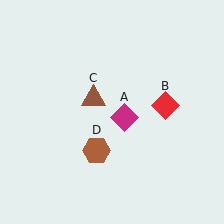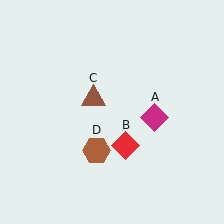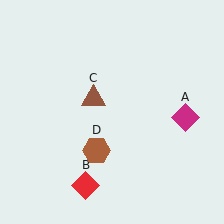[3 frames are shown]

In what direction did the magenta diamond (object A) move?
The magenta diamond (object A) moved right.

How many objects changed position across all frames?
2 objects changed position: magenta diamond (object A), red diamond (object B).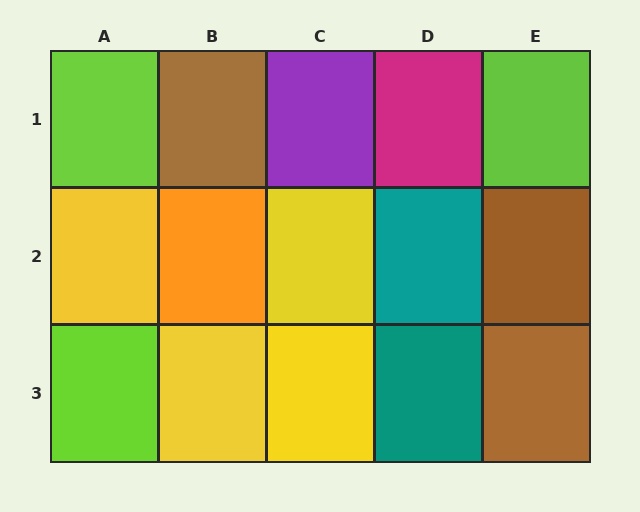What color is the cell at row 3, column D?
Teal.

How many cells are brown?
3 cells are brown.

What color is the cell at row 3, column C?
Yellow.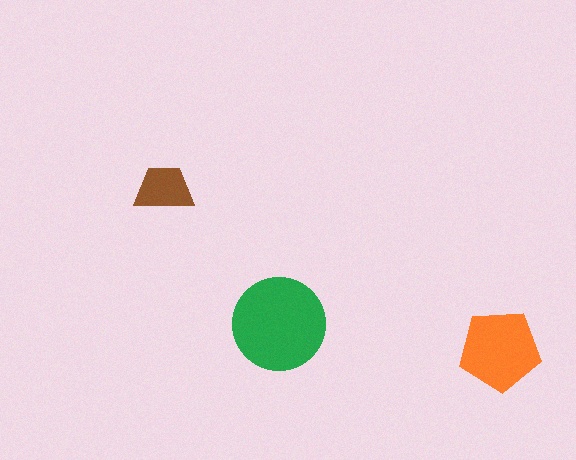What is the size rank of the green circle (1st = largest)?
1st.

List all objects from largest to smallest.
The green circle, the orange pentagon, the brown trapezoid.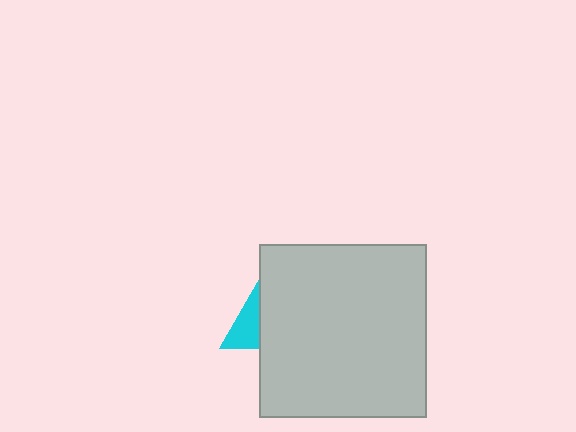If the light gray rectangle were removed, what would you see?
You would see the complete cyan triangle.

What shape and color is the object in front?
The object in front is a light gray rectangle.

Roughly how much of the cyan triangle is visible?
A small part of it is visible (roughly 38%).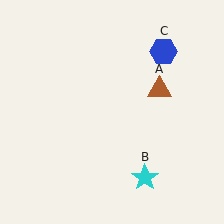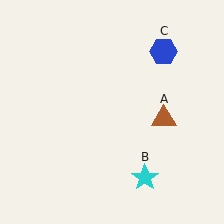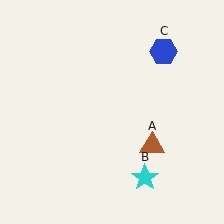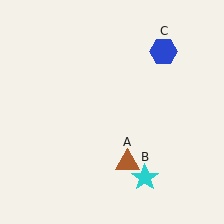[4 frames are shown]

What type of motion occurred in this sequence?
The brown triangle (object A) rotated clockwise around the center of the scene.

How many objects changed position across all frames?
1 object changed position: brown triangle (object A).